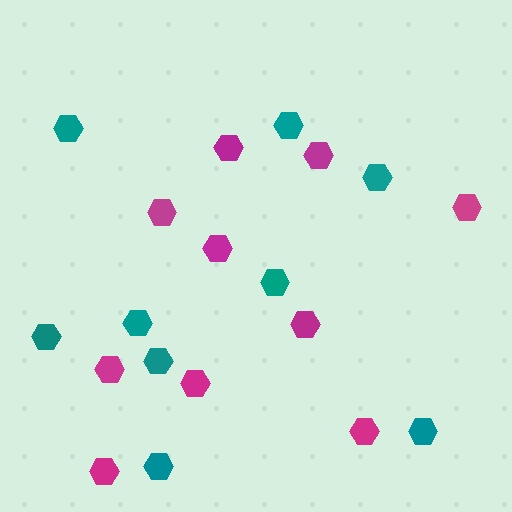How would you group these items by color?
There are 2 groups: one group of teal hexagons (9) and one group of magenta hexagons (10).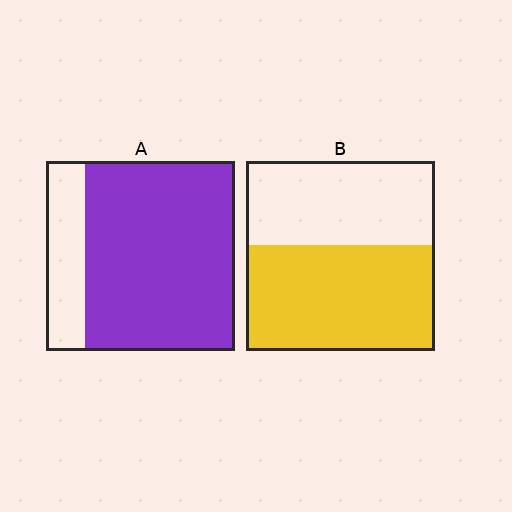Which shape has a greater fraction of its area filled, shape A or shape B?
Shape A.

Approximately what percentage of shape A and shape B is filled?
A is approximately 80% and B is approximately 55%.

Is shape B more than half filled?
Yes.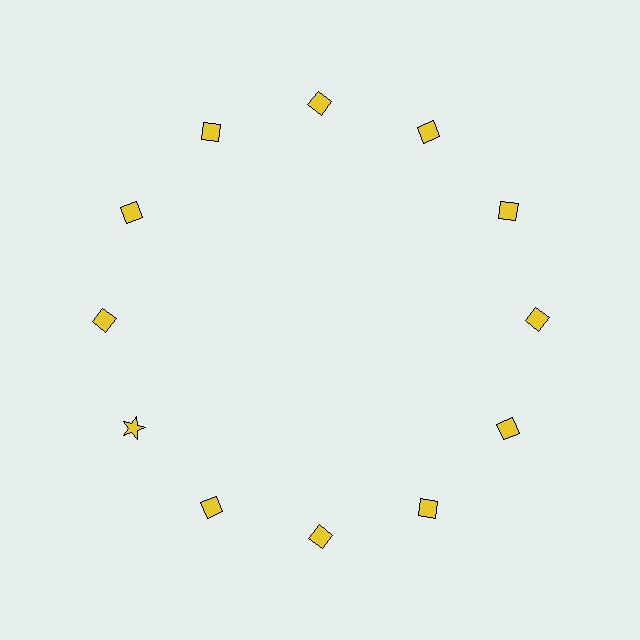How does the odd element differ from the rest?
It has a different shape: star instead of diamond.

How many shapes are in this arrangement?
There are 12 shapes arranged in a ring pattern.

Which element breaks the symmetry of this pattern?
The yellow star at roughly the 8 o'clock position breaks the symmetry. All other shapes are yellow diamonds.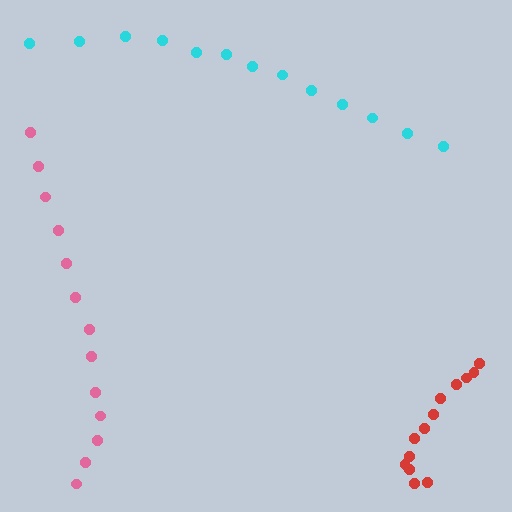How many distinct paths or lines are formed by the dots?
There are 3 distinct paths.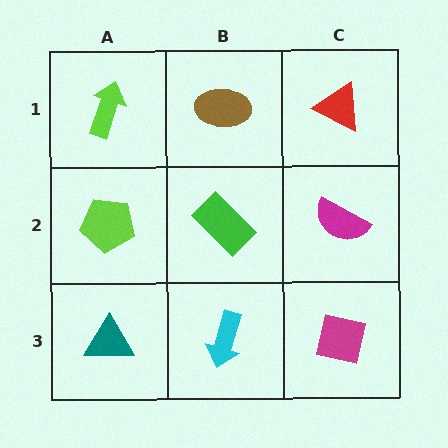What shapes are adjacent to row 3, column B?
A green rectangle (row 2, column B), a teal triangle (row 3, column A), a magenta square (row 3, column C).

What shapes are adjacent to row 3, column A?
A lime pentagon (row 2, column A), a cyan arrow (row 3, column B).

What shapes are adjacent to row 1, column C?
A magenta semicircle (row 2, column C), a brown ellipse (row 1, column B).